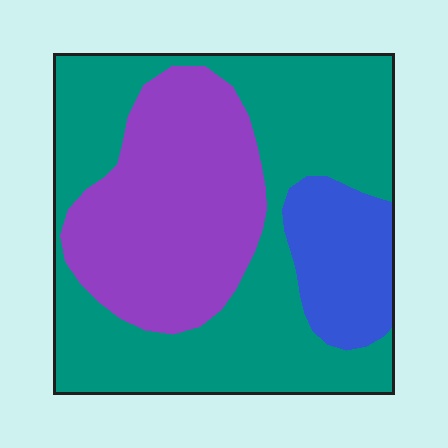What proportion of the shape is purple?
Purple covers 33% of the shape.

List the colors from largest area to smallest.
From largest to smallest: teal, purple, blue.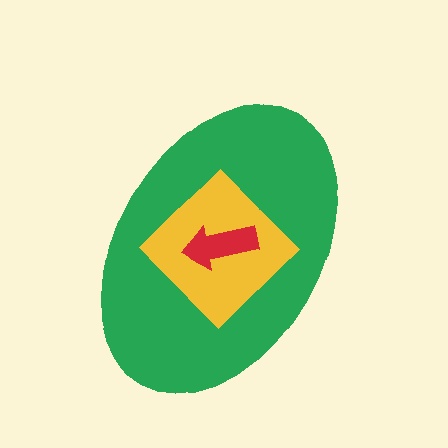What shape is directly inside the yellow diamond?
The red arrow.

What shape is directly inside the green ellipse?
The yellow diamond.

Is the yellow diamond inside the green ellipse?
Yes.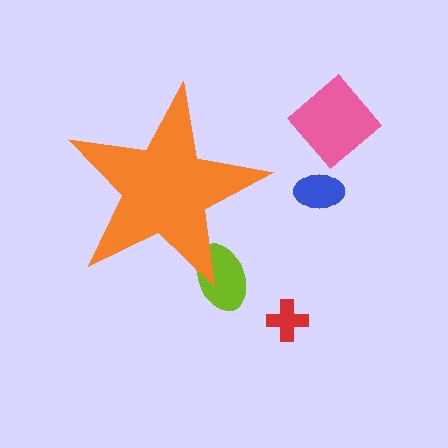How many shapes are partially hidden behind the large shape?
1 shape is partially hidden.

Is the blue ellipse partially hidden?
No, the blue ellipse is fully visible.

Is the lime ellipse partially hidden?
Yes, the lime ellipse is partially hidden behind the orange star.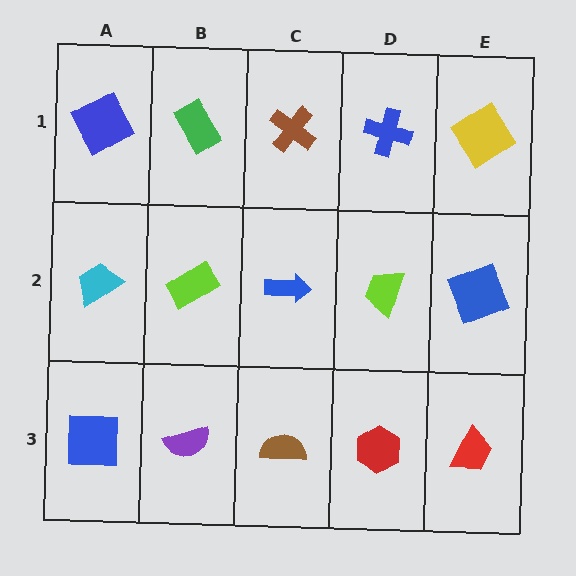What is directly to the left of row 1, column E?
A blue cross.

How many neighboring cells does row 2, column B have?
4.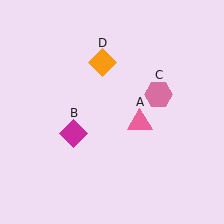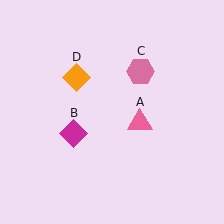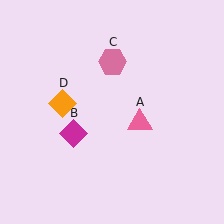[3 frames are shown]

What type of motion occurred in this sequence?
The pink hexagon (object C), orange diamond (object D) rotated counterclockwise around the center of the scene.